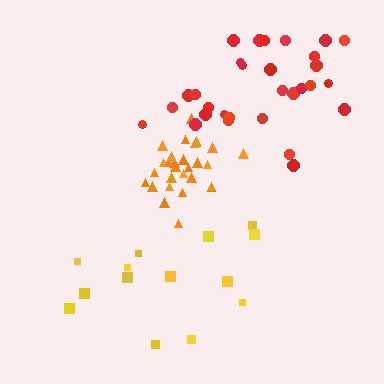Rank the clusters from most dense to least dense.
orange, red, yellow.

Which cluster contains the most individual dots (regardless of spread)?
Red (30).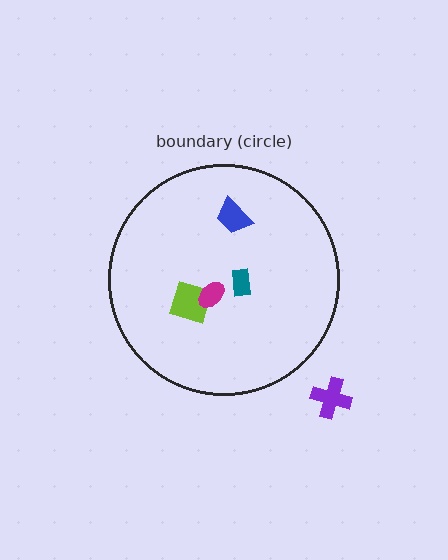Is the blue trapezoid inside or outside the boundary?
Inside.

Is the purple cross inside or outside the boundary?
Outside.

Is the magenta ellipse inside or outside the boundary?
Inside.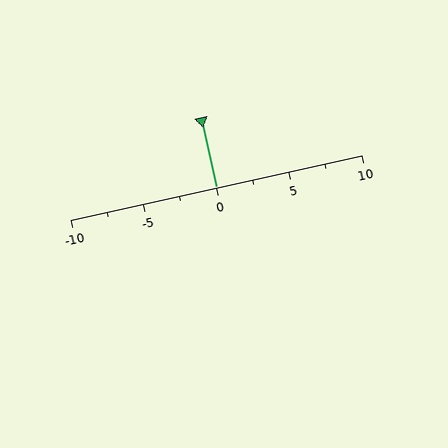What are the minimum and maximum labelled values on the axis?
The axis runs from -10 to 10.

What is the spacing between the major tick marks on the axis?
The major ticks are spaced 5 apart.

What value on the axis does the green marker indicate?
The marker indicates approximately 0.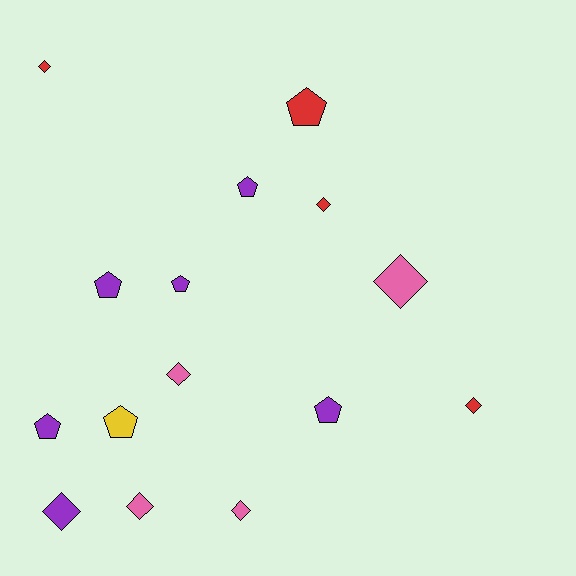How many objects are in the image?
There are 15 objects.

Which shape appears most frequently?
Diamond, with 8 objects.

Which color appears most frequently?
Purple, with 6 objects.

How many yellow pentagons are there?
There is 1 yellow pentagon.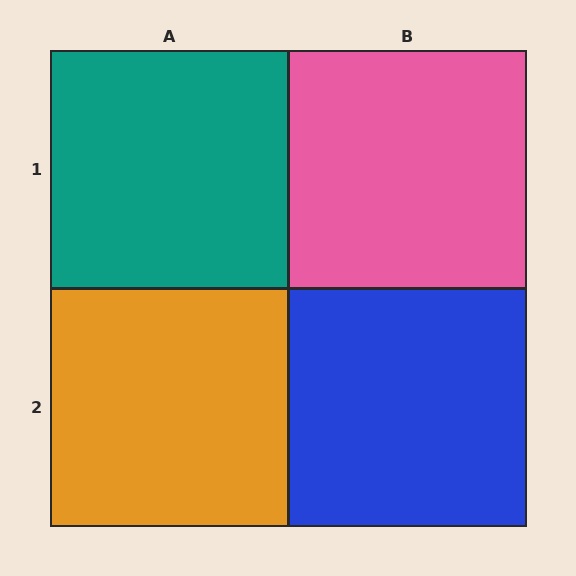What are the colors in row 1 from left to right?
Teal, pink.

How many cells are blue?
1 cell is blue.